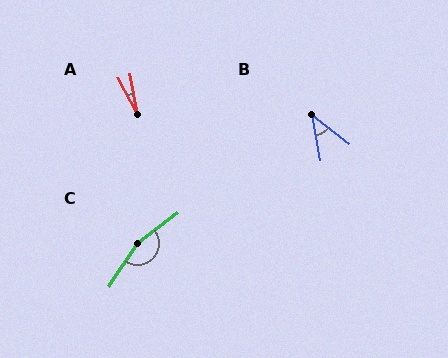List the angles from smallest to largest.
A (17°), B (41°), C (161°).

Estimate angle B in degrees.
Approximately 41 degrees.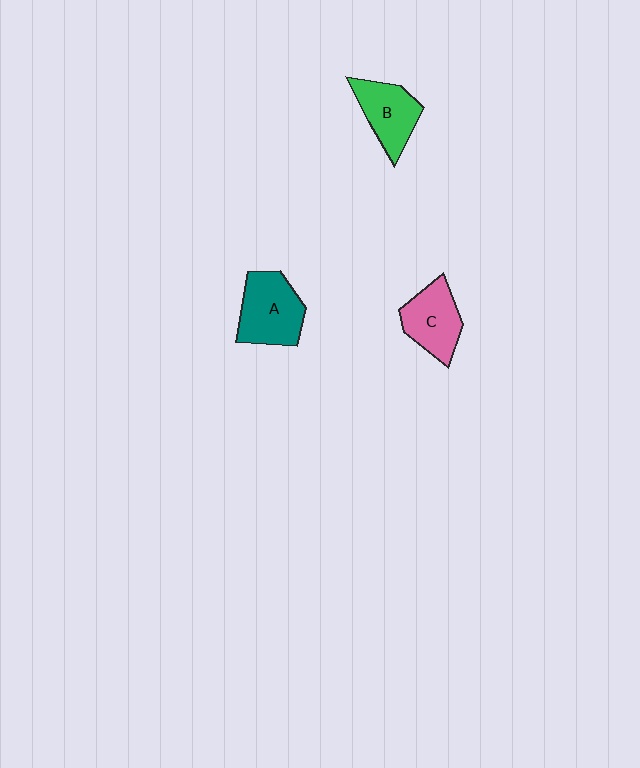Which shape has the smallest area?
Shape B (green).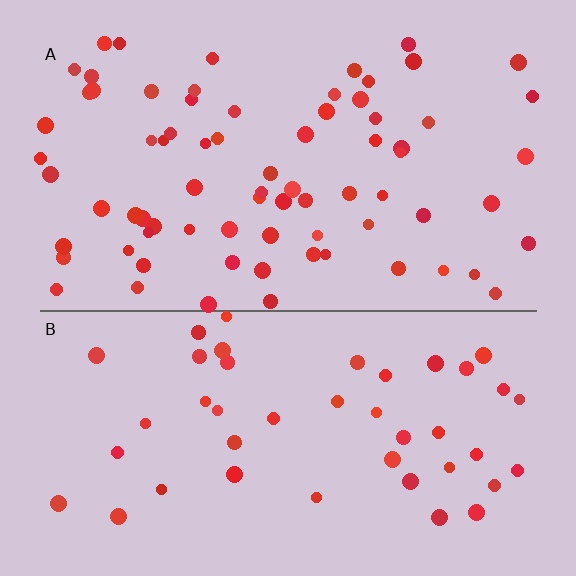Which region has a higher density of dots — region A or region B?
A (the top).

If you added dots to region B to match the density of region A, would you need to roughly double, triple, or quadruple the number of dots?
Approximately double.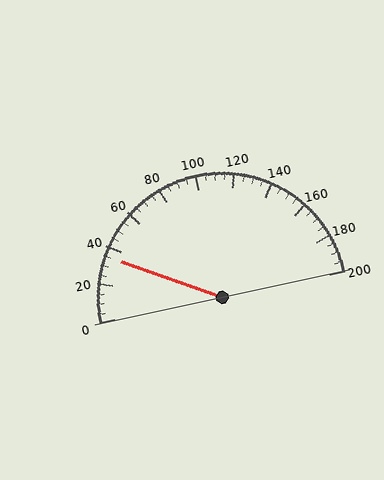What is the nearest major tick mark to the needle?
The nearest major tick mark is 40.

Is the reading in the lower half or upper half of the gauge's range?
The reading is in the lower half of the range (0 to 200).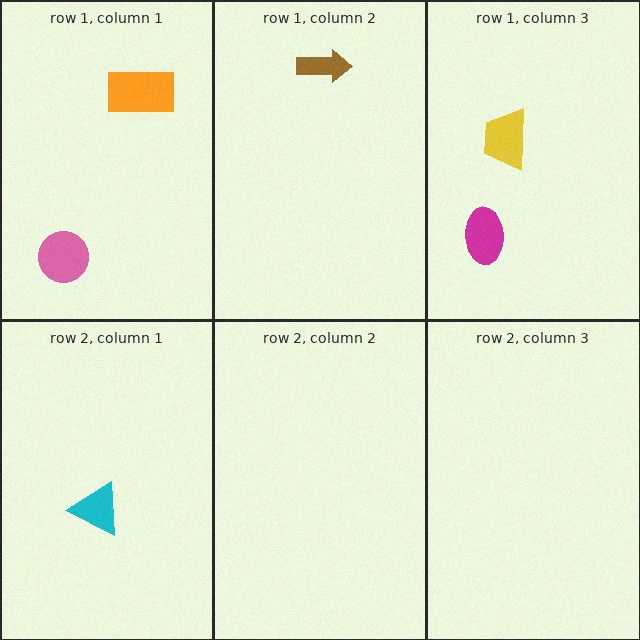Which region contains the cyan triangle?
The row 2, column 1 region.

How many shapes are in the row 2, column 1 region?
1.